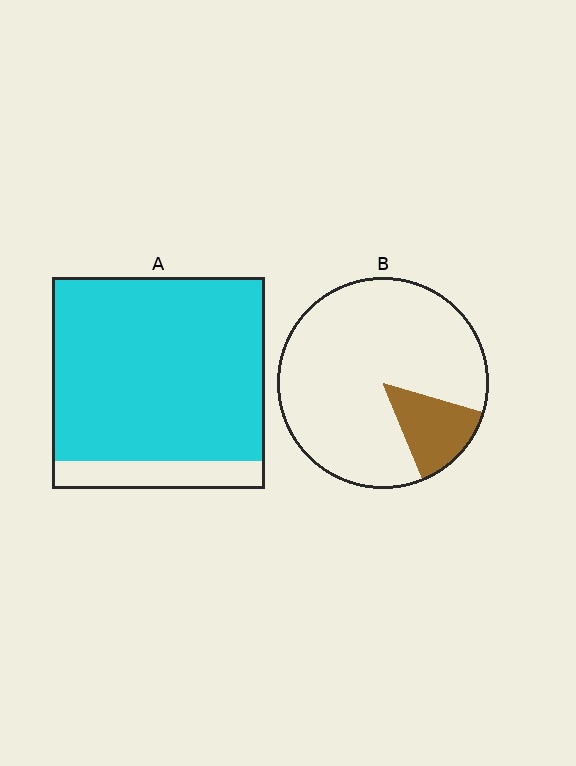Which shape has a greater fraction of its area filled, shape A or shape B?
Shape A.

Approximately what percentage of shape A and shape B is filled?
A is approximately 85% and B is approximately 15%.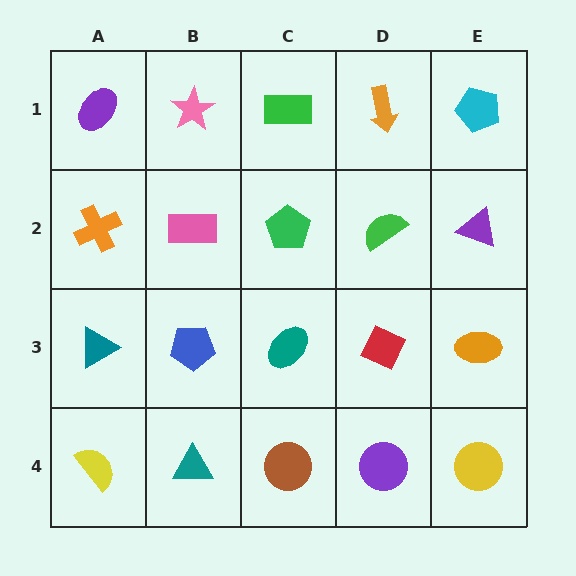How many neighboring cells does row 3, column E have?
3.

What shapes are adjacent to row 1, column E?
A purple triangle (row 2, column E), an orange arrow (row 1, column D).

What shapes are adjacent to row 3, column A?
An orange cross (row 2, column A), a yellow semicircle (row 4, column A), a blue pentagon (row 3, column B).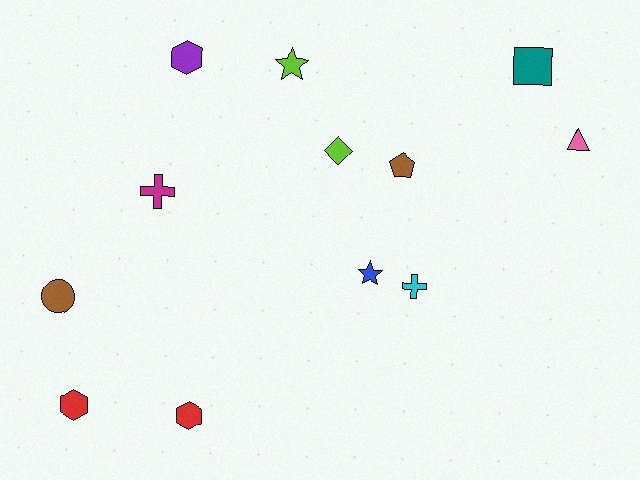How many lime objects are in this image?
There are 2 lime objects.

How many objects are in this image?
There are 12 objects.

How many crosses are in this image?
There are 2 crosses.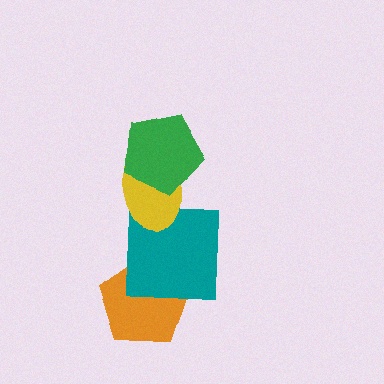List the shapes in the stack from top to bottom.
From top to bottom: the green pentagon, the yellow ellipse, the teal square, the orange pentagon.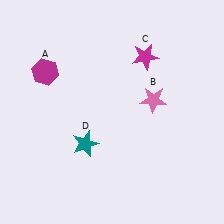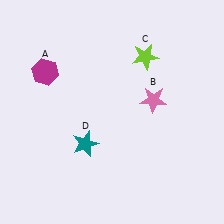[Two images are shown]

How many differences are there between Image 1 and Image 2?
There is 1 difference between the two images.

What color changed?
The star (C) changed from magenta in Image 1 to lime in Image 2.